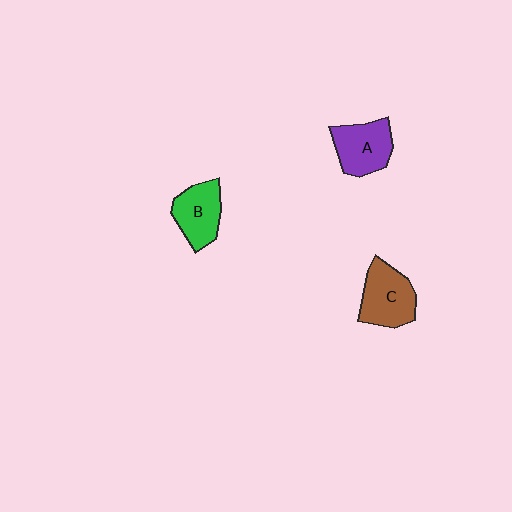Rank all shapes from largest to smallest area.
From largest to smallest: C (brown), A (purple), B (green).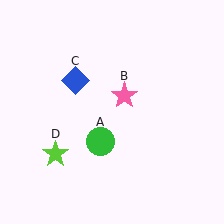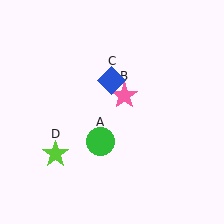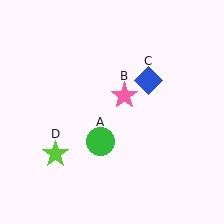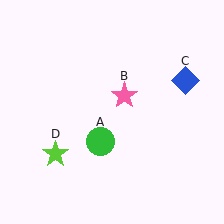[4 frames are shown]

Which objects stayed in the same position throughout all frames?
Green circle (object A) and pink star (object B) and lime star (object D) remained stationary.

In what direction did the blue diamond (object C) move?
The blue diamond (object C) moved right.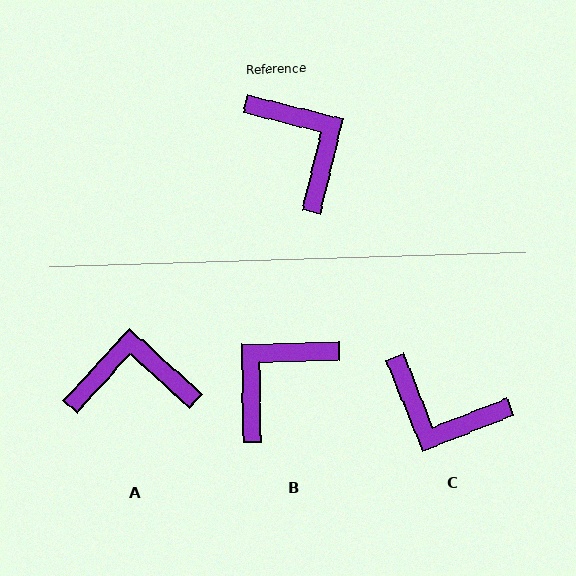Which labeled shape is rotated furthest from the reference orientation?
C, about 144 degrees away.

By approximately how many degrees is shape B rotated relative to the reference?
Approximately 105 degrees counter-clockwise.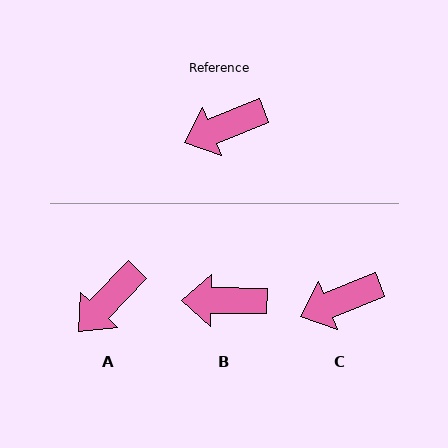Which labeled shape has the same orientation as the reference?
C.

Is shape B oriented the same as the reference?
No, it is off by about 22 degrees.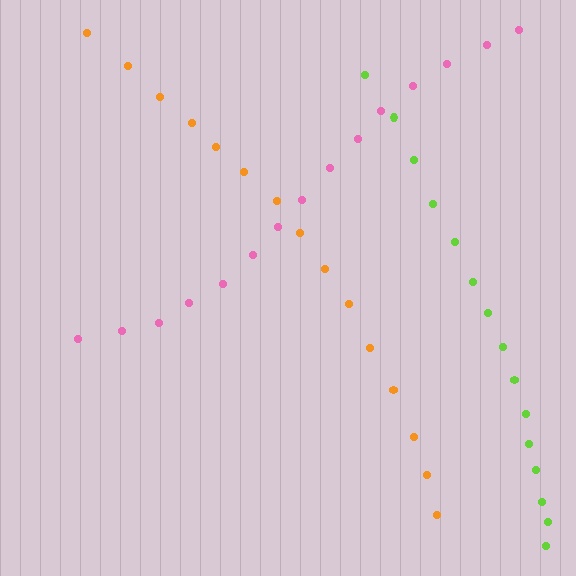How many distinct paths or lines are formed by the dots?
There are 3 distinct paths.